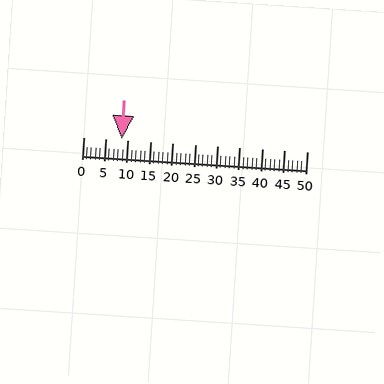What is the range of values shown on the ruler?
The ruler shows values from 0 to 50.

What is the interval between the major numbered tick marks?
The major tick marks are spaced 5 units apart.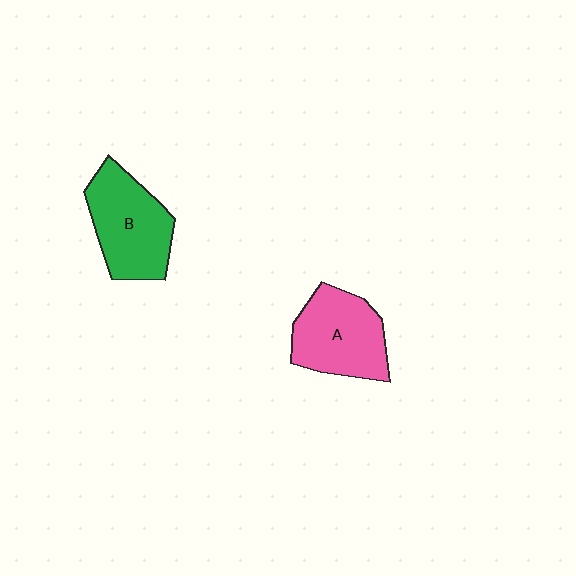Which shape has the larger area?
Shape B (green).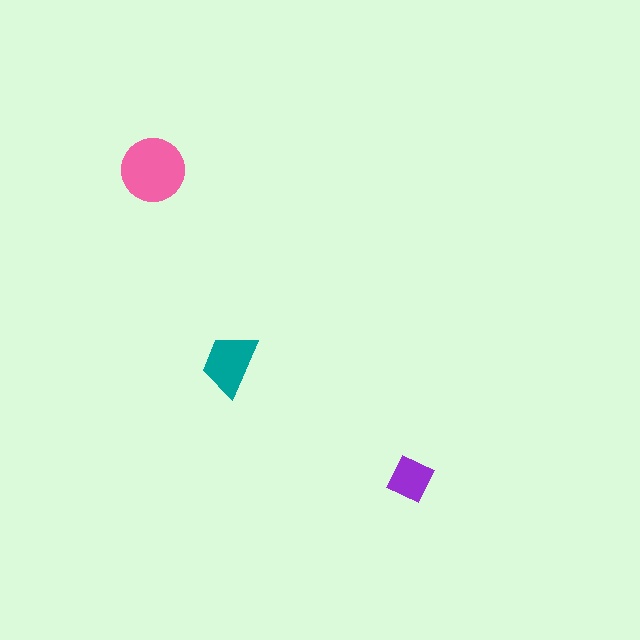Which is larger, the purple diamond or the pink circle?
The pink circle.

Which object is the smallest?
The purple diamond.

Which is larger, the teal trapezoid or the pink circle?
The pink circle.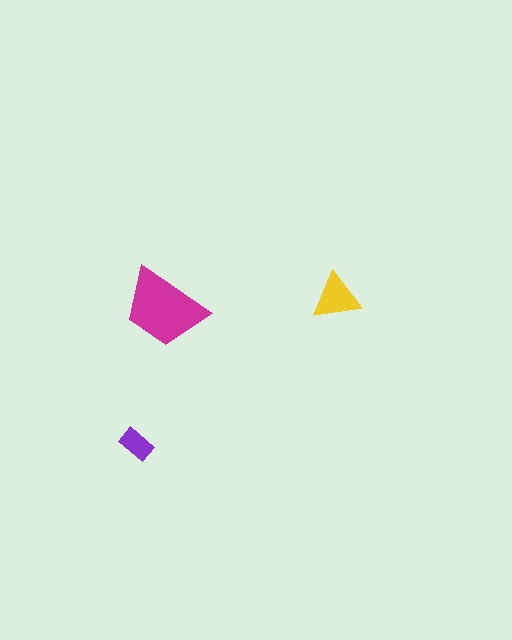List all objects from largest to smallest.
The magenta trapezoid, the yellow triangle, the purple rectangle.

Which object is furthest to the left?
The purple rectangle is leftmost.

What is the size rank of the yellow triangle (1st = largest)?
2nd.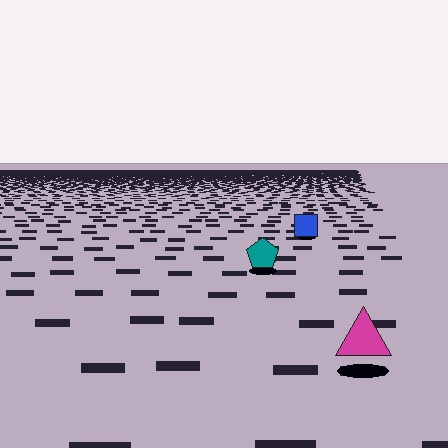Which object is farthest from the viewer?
The blue square is farthest from the viewer. It appears smaller and the ground texture around it is denser.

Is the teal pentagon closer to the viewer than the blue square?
Yes. The teal pentagon is closer — you can tell from the texture gradient: the ground texture is coarser near it.